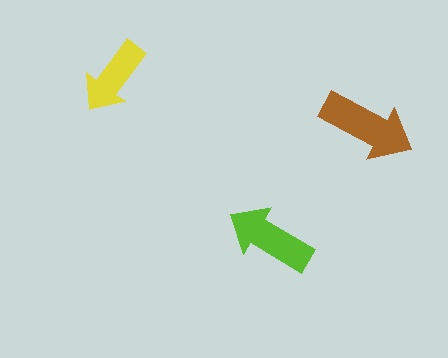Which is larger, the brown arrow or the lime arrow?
The brown one.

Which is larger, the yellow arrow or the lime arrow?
The lime one.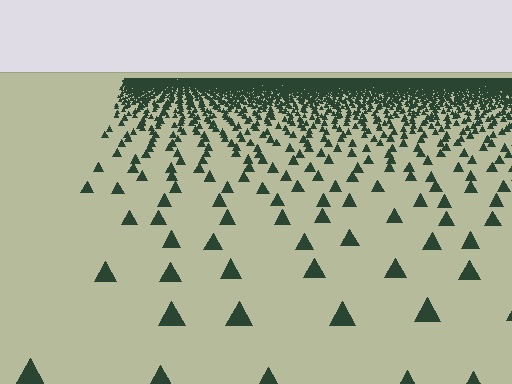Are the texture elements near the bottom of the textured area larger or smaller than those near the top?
Larger. Near the bottom, elements are closer to the viewer and appear at a bigger on-screen size.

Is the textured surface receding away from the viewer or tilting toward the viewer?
The surface is receding away from the viewer. Texture elements get smaller and denser toward the top.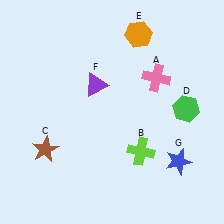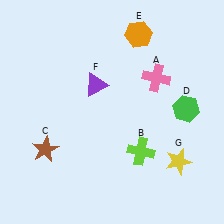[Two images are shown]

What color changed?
The star (G) changed from blue in Image 1 to yellow in Image 2.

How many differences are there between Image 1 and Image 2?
There is 1 difference between the two images.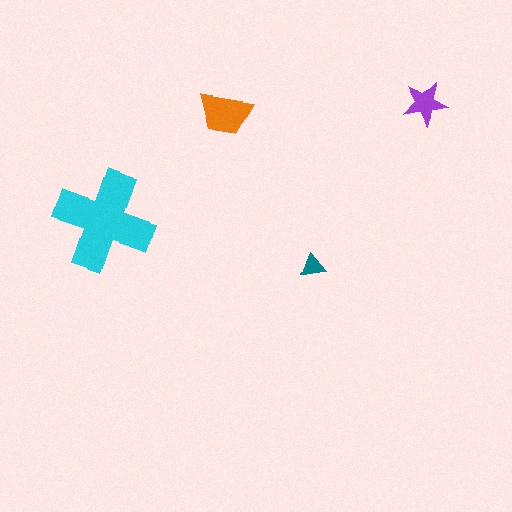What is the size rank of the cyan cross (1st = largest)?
1st.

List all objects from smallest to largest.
The teal triangle, the purple star, the orange trapezoid, the cyan cross.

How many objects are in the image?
There are 4 objects in the image.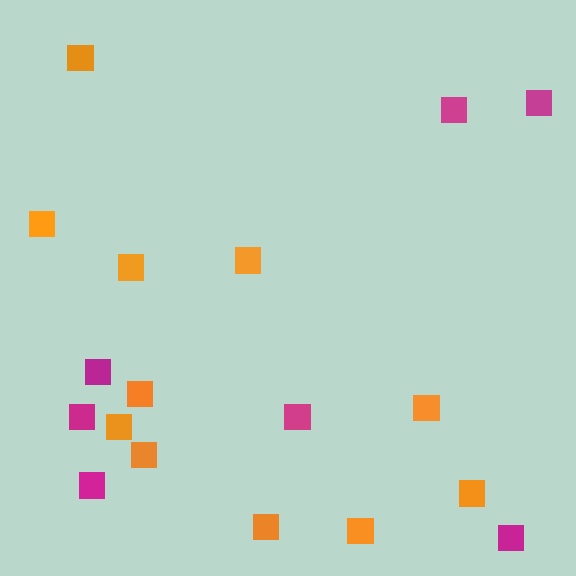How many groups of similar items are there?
There are 2 groups: one group of magenta squares (7) and one group of orange squares (11).